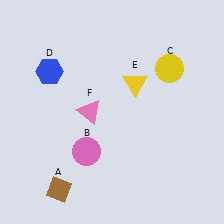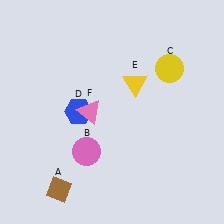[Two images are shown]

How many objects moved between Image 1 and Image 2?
1 object moved between the two images.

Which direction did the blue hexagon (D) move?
The blue hexagon (D) moved down.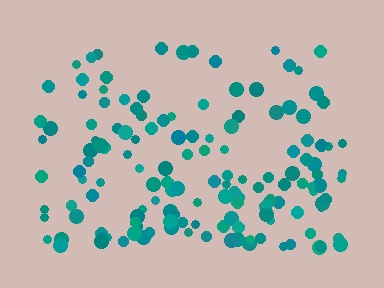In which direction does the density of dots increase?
From top to bottom, with the bottom side densest.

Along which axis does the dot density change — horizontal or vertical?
Vertical.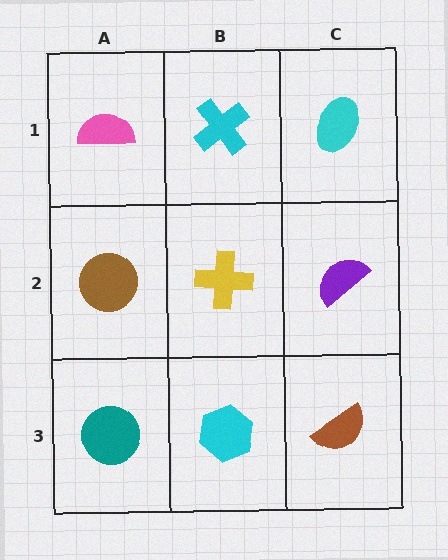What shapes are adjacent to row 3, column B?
A yellow cross (row 2, column B), a teal circle (row 3, column A), a brown semicircle (row 3, column C).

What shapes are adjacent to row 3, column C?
A purple semicircle (row 2, column C), a cyan hexagon (row 3, column B).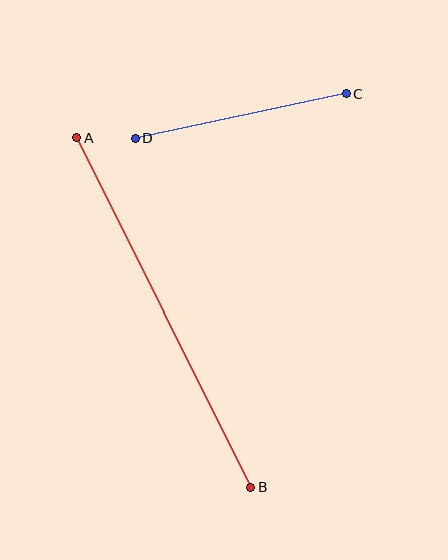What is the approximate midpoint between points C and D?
The midpoint is at approximately (241, 116) pixels.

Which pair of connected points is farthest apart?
Points A and B are farthest apart.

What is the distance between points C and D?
The distance is approximately 216 pixels.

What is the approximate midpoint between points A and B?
The midpoint is at approximately (164, 312) pixels.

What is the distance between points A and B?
The distance is approximately 391 pixels.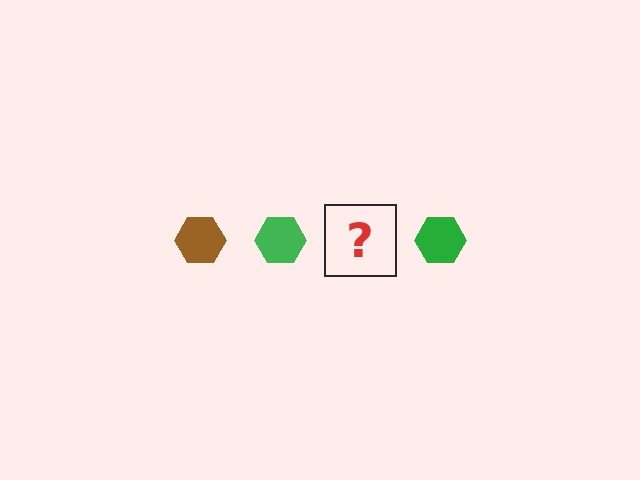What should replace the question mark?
The question mark should be replaced with a brown hexagon.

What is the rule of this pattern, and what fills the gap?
The rule is that the pattern cycles through brown, green hexagons. The gap should be filled with a brown hexagon.